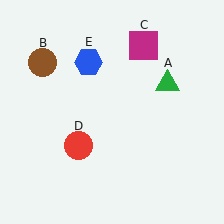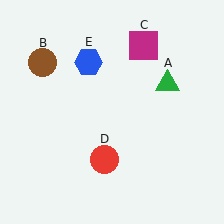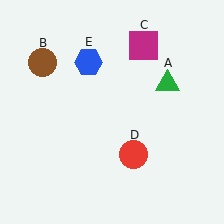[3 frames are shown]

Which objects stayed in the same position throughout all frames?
Green triangle (object A) and brown circle (object B) and magenta square (object C) and blue hexagon (object E) remained stationary.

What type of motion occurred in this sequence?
The red circle (object D) rotated counterclockwise around the center of the scene.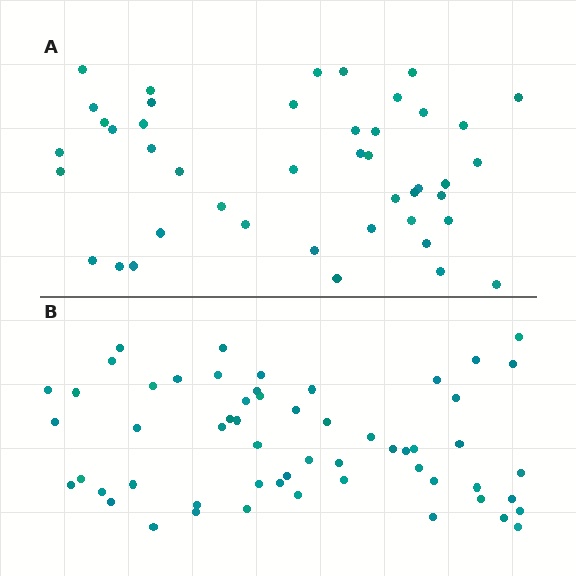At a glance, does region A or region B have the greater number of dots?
Region B (the bottom region) has more dots.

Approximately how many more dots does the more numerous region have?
Region B has approximately 15 more dots than region A.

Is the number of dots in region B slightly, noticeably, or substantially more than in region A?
Region B has noticeably more, but not dramatically so. The ratio is roughly 1.3 to 1.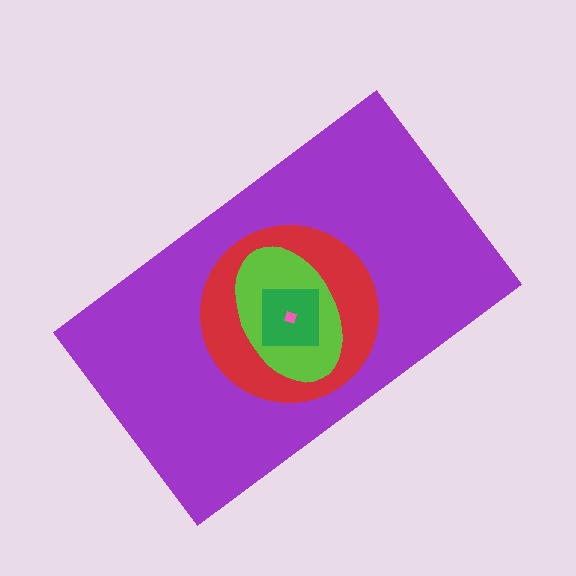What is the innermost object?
The pink diamond.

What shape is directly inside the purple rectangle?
The red circle.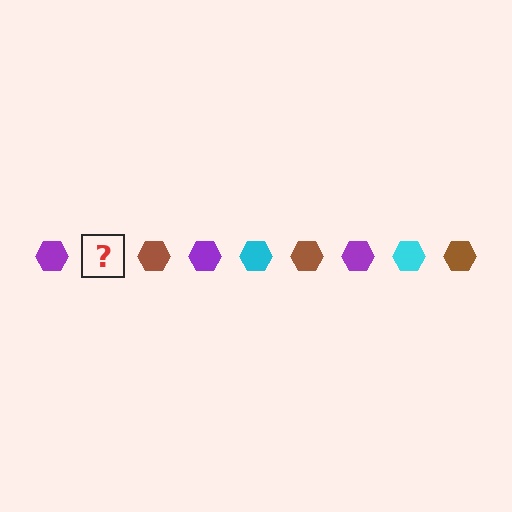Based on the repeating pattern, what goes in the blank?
The blank should be a cyan hexagon.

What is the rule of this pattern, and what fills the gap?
The rule is that the pattern cycles through purple, cyan, brown hexagons. The gap should be filled with a cyan hexagon.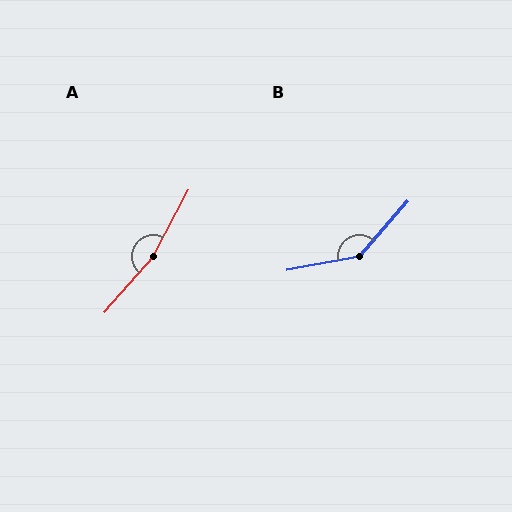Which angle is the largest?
A, at approximately 167 degrees.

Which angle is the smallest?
B, at approximately 142 degrees.